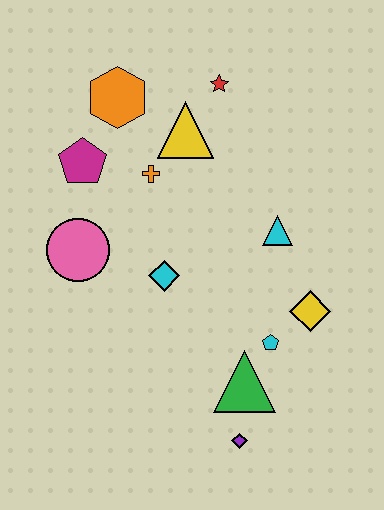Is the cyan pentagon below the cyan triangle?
Yes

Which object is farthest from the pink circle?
The purple diamond is farthest from the pink circle.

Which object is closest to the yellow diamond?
The cyan pentagon is closest to the yellow diamond.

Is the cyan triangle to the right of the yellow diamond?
No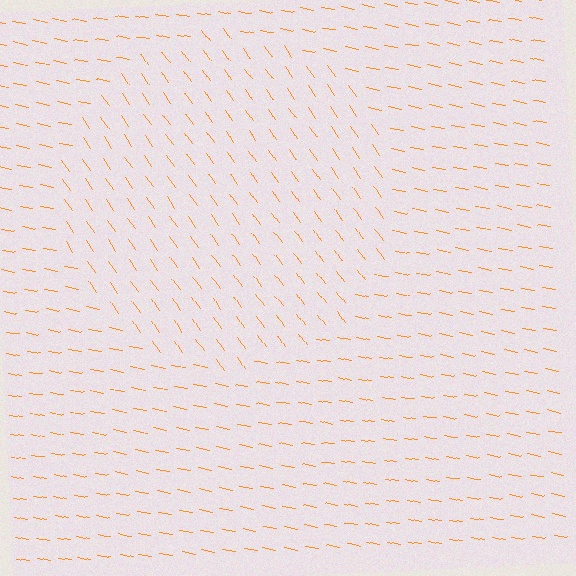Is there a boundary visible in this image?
Yes, there is a texture boundary formed by a change in line orientation.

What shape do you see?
I see a circle.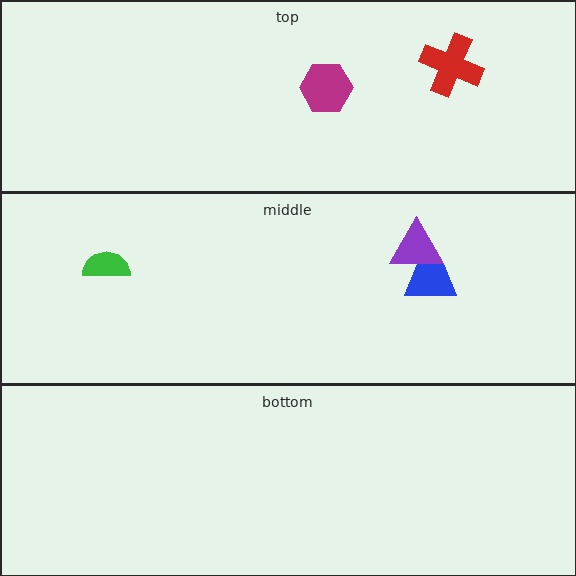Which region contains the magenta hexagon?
The top region.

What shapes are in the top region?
The magenta hexagon, the red cross.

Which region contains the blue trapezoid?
The middle region.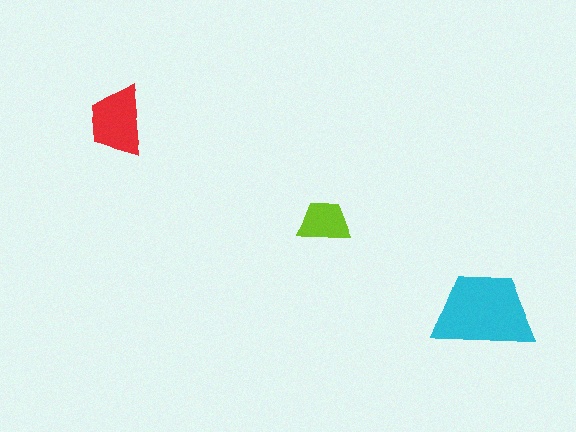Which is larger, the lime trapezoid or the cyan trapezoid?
The cyan one.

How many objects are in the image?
There are 3 objects in the image.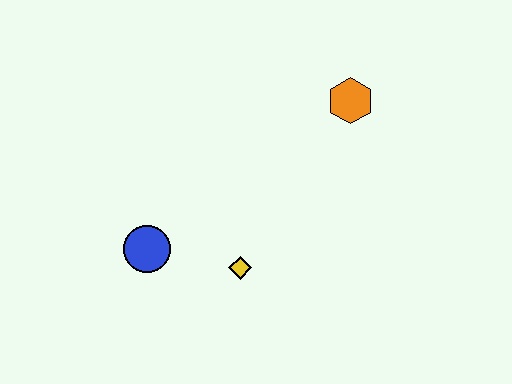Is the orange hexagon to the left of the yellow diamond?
No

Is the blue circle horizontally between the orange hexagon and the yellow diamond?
No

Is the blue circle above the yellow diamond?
Yes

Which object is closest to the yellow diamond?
The blue circle is closest to the yellow diamond.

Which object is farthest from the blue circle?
The orange hexagon is farthest from the blue circle.